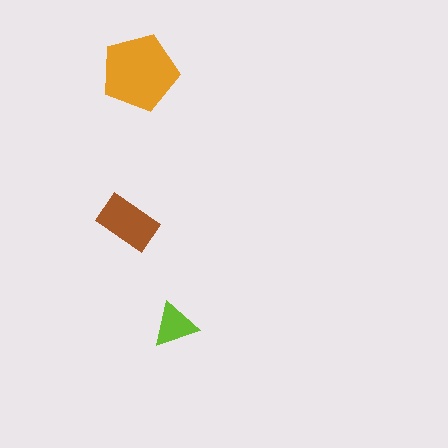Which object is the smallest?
The lime triangle.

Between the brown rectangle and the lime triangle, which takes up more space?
The brown rectangle.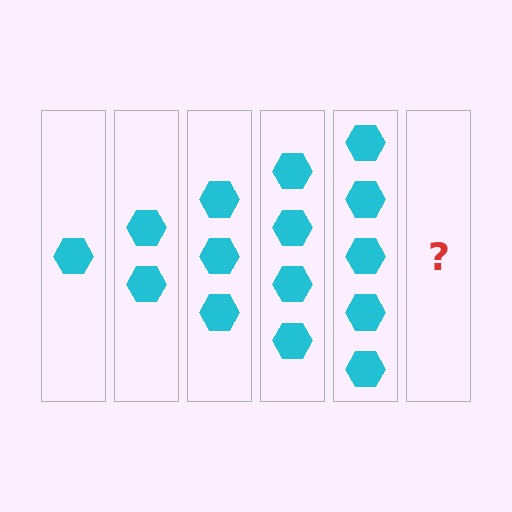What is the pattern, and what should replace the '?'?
The pattern is that each step adds one more hexagon. The '?' should be 6 hexagons.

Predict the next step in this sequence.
The next step is 6 hexagons.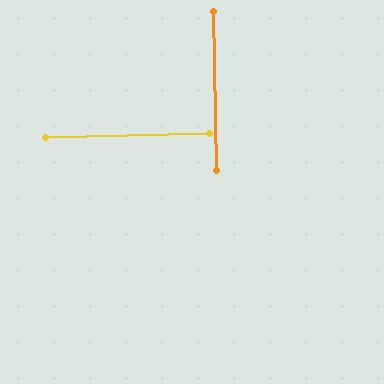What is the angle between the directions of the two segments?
Approximately 90 degrees.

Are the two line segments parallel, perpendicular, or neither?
Perpendicular — they meet at approximately 90°.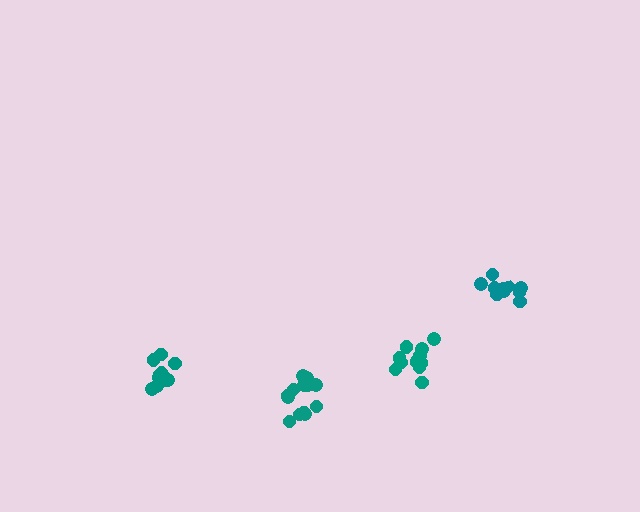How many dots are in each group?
Group 1: 13 dots, Group 2: 11 dots, Group 3: 10 dots, Group 4: 13 dots (47 total).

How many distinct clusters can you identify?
There are 4 distinct clusters.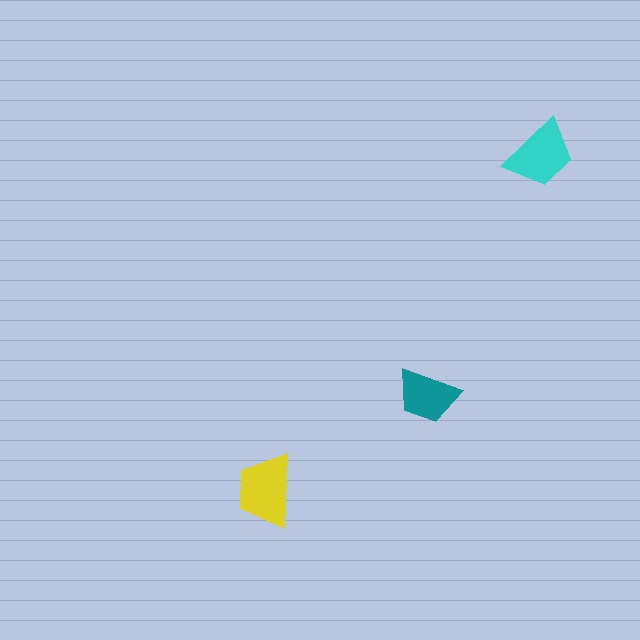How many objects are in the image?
There are 3 objects in the image.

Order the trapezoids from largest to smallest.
the yellow one, the cyan one, the teal one.